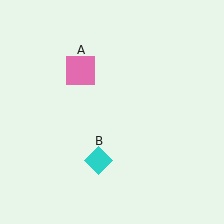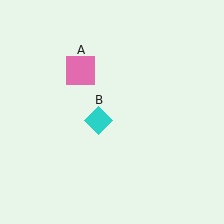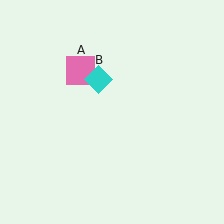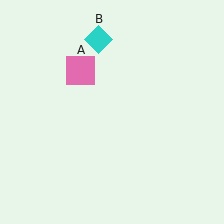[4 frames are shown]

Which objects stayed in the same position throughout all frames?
Pink square (object A) remained stationary.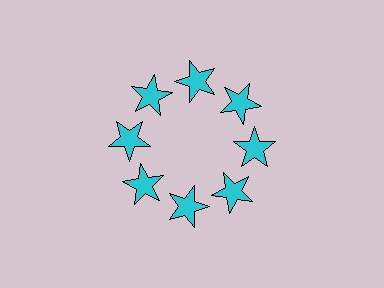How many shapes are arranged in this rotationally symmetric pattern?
There are 8 shapes, arranged in 8 groups of 1.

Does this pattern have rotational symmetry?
Yes, this pattern has 8-fold rotational symmetry. It looks the same after rotating 45 degrees around the center.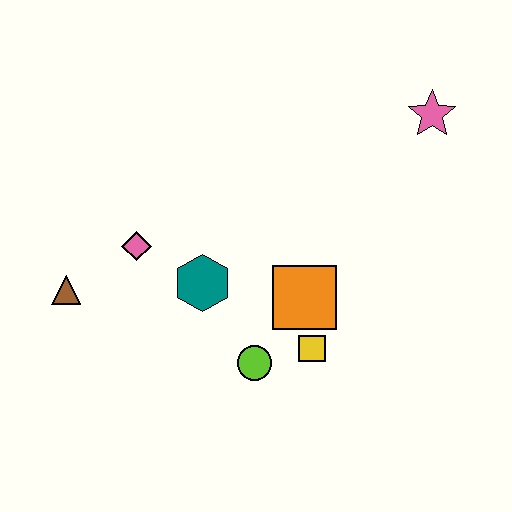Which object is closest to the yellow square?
The orange square is closest to the yellow square.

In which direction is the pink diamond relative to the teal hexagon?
The pink diamond is to the left of the teal hexagon.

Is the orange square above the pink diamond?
No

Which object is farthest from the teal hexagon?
The pink star is farthest from the teal hexagon.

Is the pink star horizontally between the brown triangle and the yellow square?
No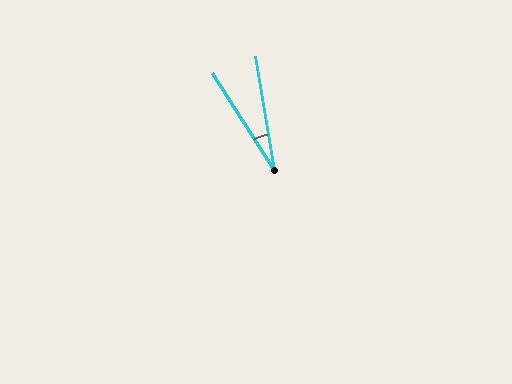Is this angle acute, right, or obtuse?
It is acute.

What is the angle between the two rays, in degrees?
Approximately 23 degrees.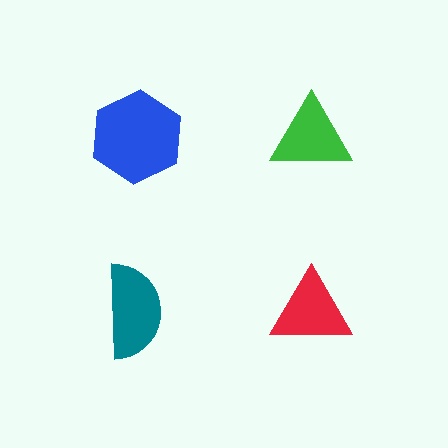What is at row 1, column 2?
A green triangle.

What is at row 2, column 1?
A teal semicircle.